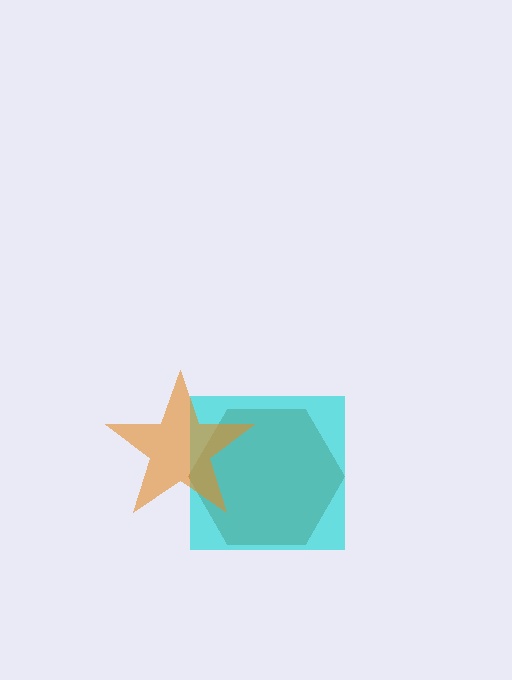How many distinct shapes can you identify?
There are 3 distinct shapes: a brown hexagon, a cyan square, an orange star.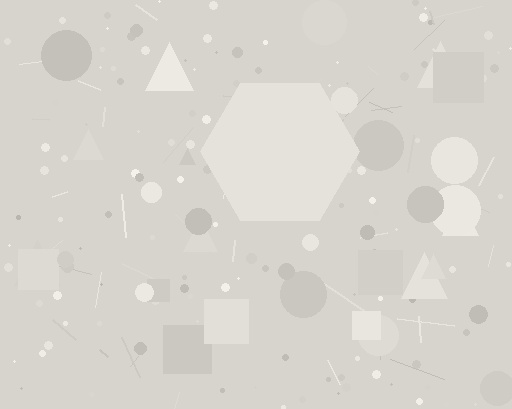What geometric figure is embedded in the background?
A hexagon is embedded in the background.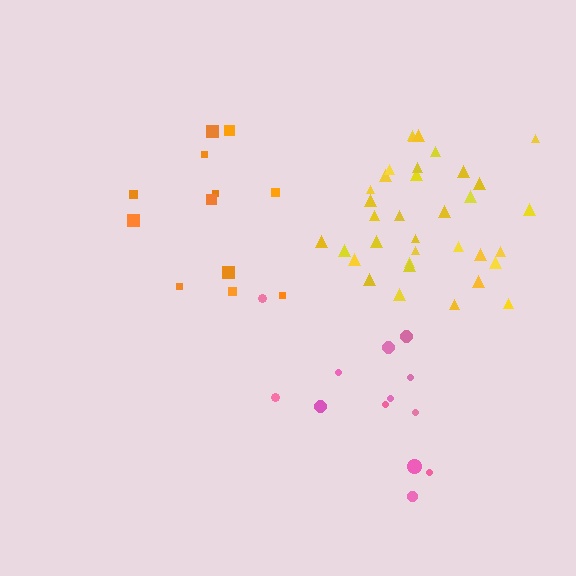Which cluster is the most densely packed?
Yellow.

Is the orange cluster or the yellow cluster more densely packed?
Yellow.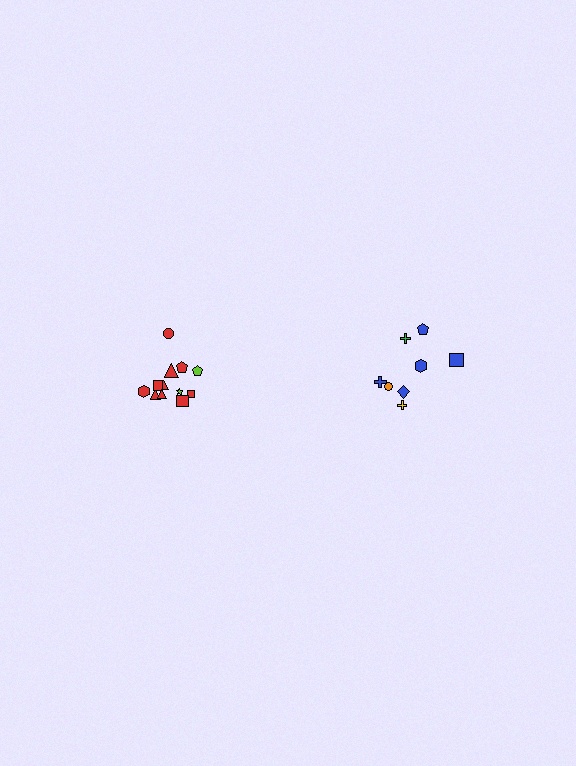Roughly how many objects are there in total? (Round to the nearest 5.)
Roughly 20 objects in total.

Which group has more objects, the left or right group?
The left group.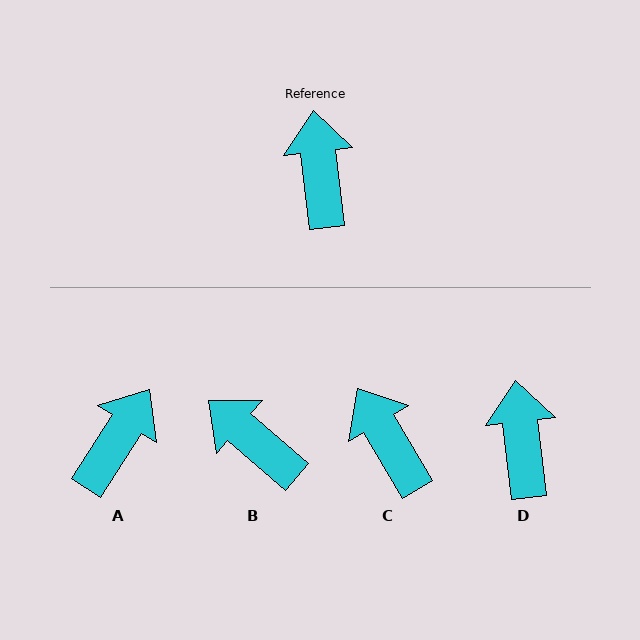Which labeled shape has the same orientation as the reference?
D.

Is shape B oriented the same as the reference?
No, it is off by about 43 degrees.